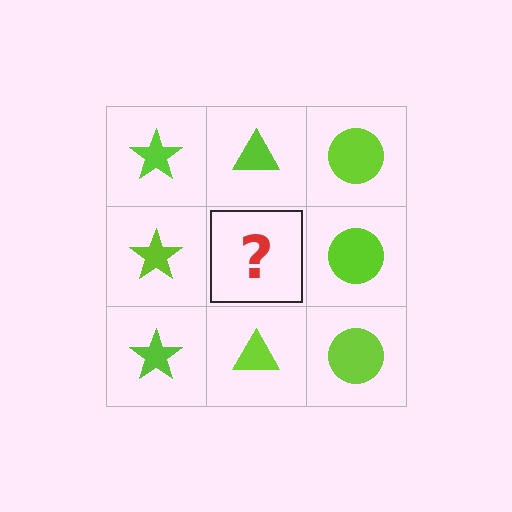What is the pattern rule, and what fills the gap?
The rule is that each column has a consistent shape. The gap should be filled with a lime triangle.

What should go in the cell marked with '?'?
The missing cell should contain a lime triangle.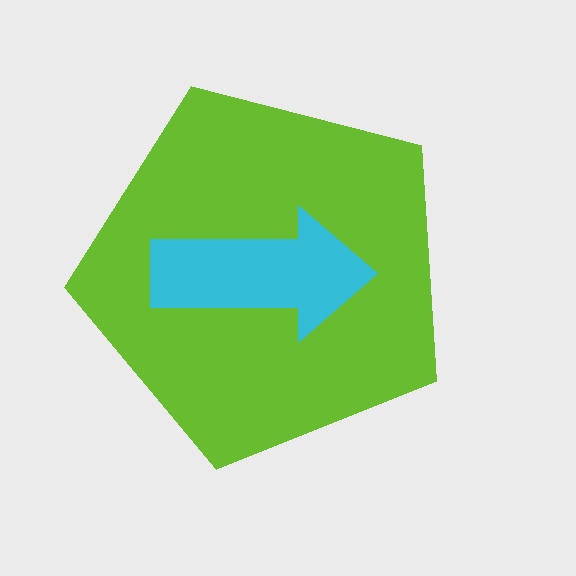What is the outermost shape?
The lime pentagon.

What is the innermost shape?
The cyan arrow.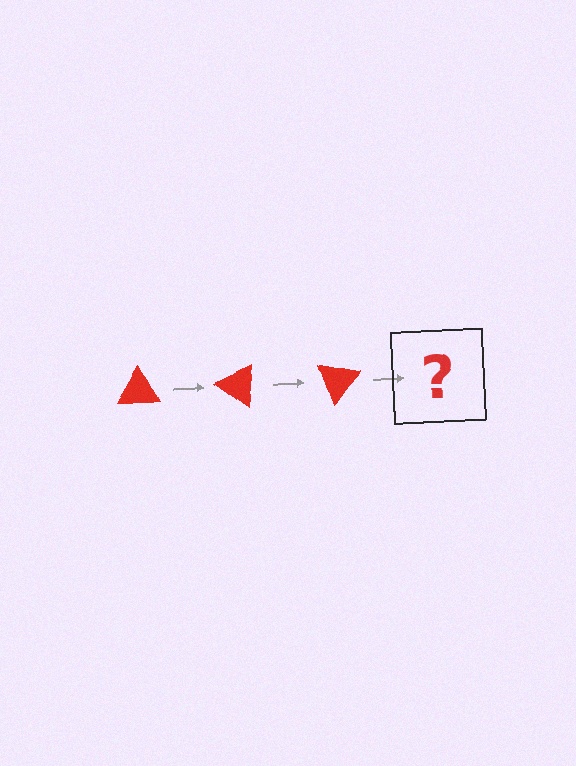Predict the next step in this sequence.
The next step is a red triangle rotated 105 degrees.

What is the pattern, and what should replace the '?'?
The pattern is that the triangle rotates 35 degrees each step. The '?' should be a red triangle rotated 105 degrees.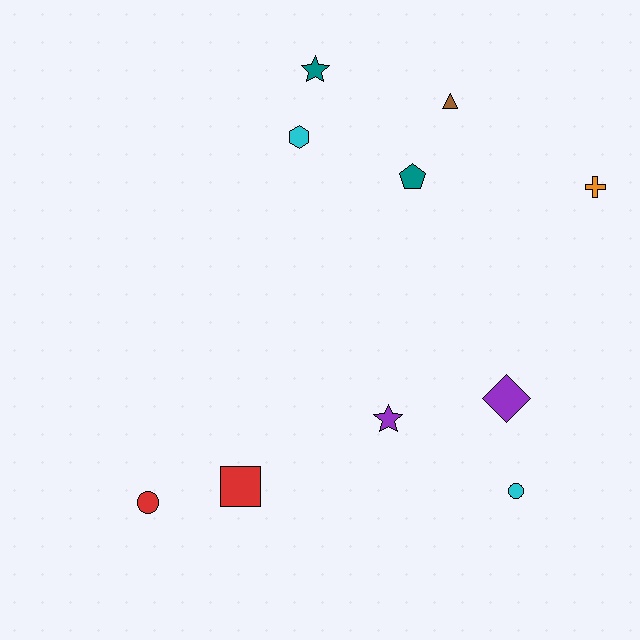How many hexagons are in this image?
There is 1 hexagon.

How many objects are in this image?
There are 10 objects.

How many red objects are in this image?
There are 2 red objects.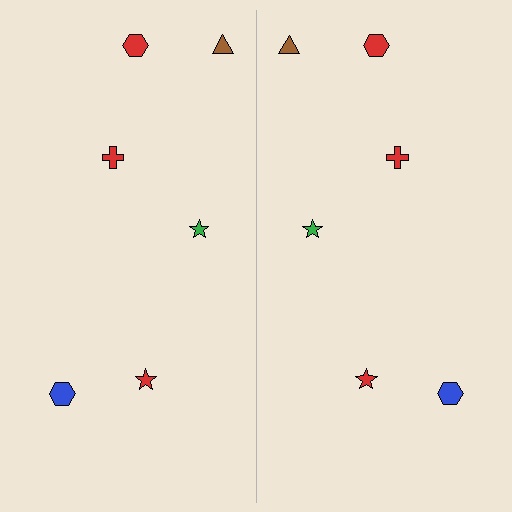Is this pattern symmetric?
Yes, this pattern has bilateral (reflection) symmetry.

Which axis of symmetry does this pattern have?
The pattern has a vertical axis of symmetry running through the center of the image.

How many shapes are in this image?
There are 12 shapes in this image.